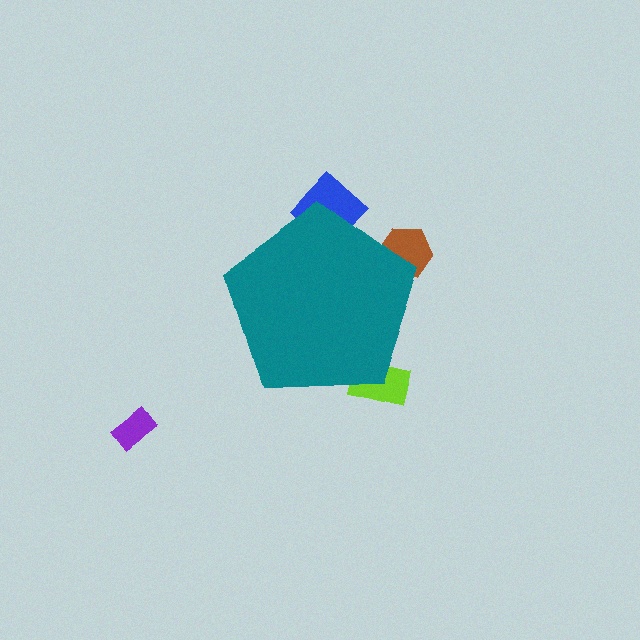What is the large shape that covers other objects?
A teal pentagon.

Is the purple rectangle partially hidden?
No, the purple rectangle is fully visible.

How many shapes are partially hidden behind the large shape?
3 shapes are partially hidden.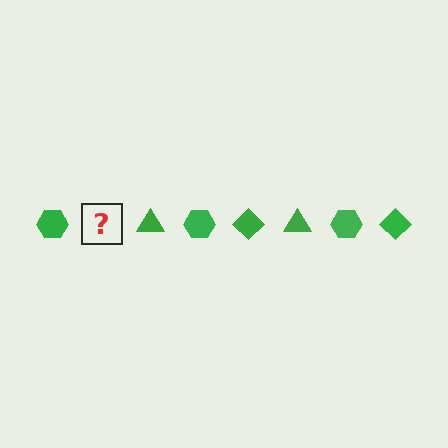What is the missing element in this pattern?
The missing element is a green diamond.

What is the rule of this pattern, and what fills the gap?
The rule is that the pattern cycles through hexagon, diamond, triangle shapes in green. The gap should be filled with a green diamond.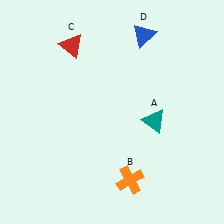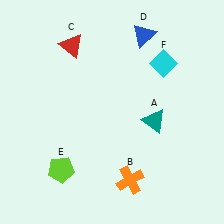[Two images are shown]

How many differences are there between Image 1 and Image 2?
There are 2 differences between the two images.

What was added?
A lime pentagon (E), a cyan diamond (F) were added in Image 2.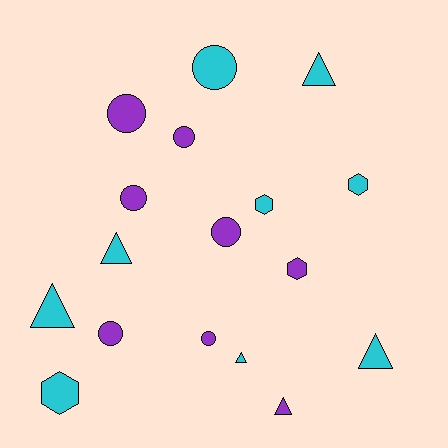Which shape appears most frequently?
Circle, with 7 objects.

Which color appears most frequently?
Cyan, with 9 objects.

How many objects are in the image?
There are 17 objects.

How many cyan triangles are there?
There are 5 cyan triangles.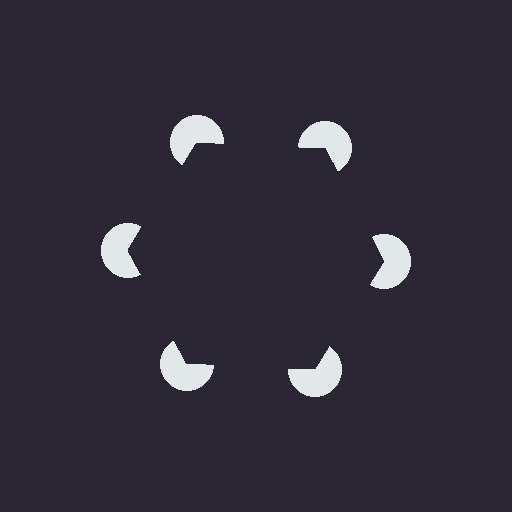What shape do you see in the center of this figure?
An illusory hexagon — its edges are inferred from the aligned wedge cuts in the pac-man discs, not physically drawn.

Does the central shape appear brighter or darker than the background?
It typically appears slightly darker than the background, even though no actual brightness change is drawn.